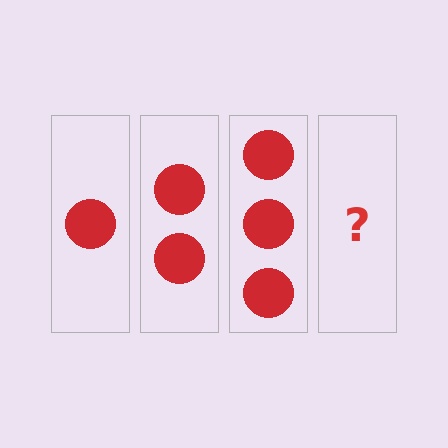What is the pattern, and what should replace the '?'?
The pattern is that each step adds one more circle. The '?' should be 4 circles.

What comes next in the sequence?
The next element should be 4 circles.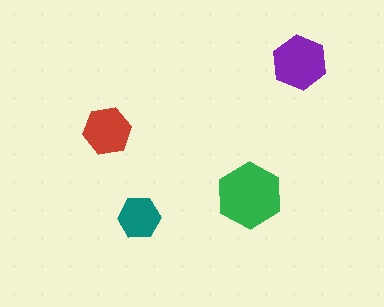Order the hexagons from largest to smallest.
the green one, the purple one, the red one, the teal one.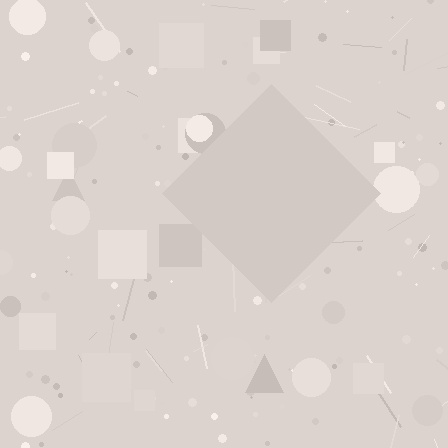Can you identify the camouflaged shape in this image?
The camouflaged shape is a diamond.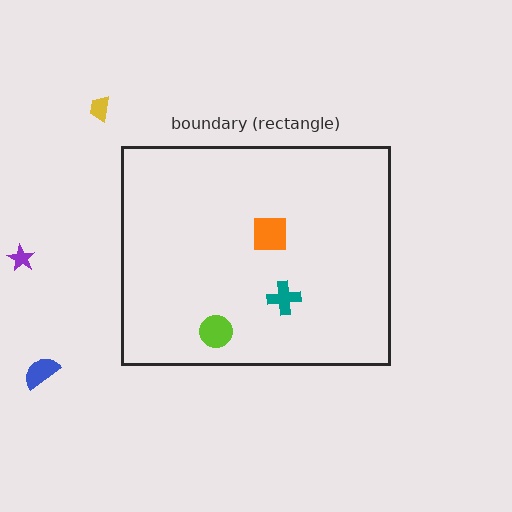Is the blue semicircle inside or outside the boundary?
Outside.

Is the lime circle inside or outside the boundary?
Inside.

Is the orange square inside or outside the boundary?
Inside.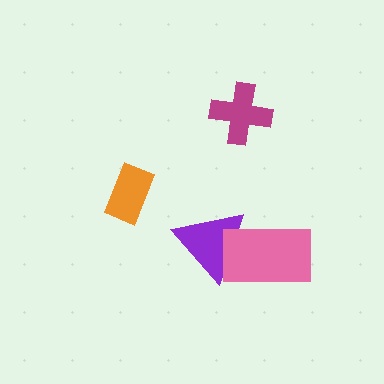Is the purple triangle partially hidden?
Yes, it is partially covered by another shape.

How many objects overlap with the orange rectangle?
0 objects overlap with the orange rectangle.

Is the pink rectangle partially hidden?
No, no other shape covers it.